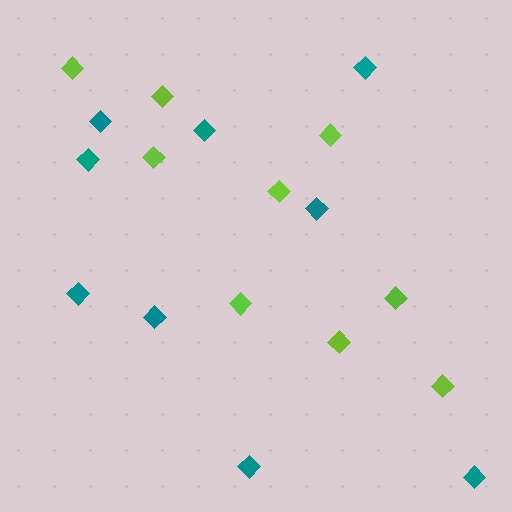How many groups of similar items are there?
There are 2 groups: one group of teal diamonds (9) and one group of lime diamonds (9).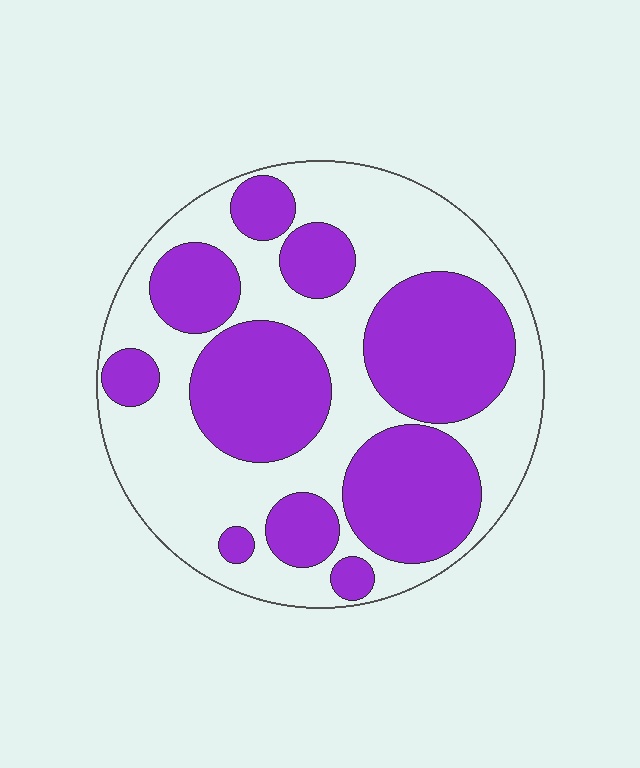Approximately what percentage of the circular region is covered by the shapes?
Approximately 45%.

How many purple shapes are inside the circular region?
10.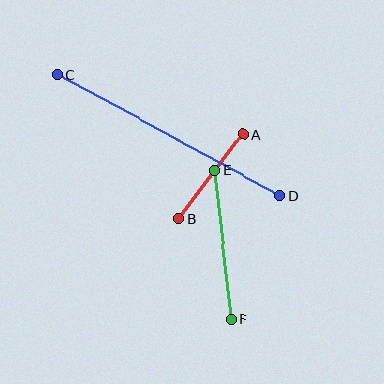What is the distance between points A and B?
The distance is approximately 106 pixels.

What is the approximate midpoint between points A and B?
The midpoint is at approximately (211, 176) pixels.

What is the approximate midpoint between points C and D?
The midpoint is at approximately (168, 135) pixels.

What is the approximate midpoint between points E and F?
The midpoint is at approximately (223, 245) pixels.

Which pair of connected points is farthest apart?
Points C and D are farthest apart.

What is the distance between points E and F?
The distance is approximately 150 pixels.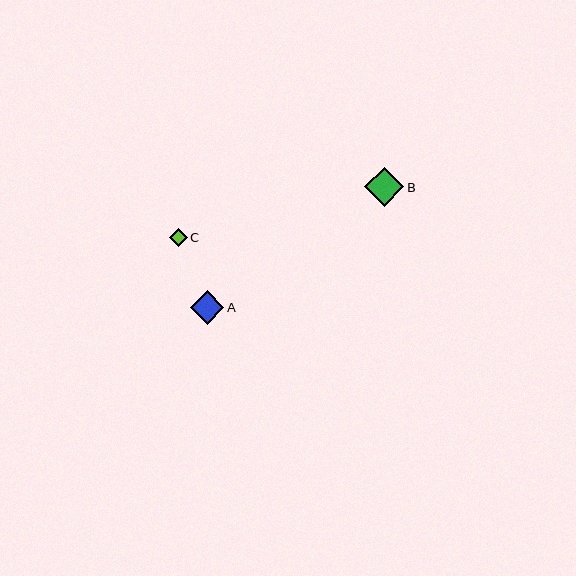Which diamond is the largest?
Diamond B is the largest with a size of approximately 39 pixels.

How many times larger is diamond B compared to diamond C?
Diamond B is approximately 2.2 times the size of diamond C.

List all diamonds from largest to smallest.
From largest to smallest: B, A, C.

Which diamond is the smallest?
Diamond C is the smallest with a size of approximately 17 pixels.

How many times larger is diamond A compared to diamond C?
Diamond A is approximately 1.9 times the size of diamond C.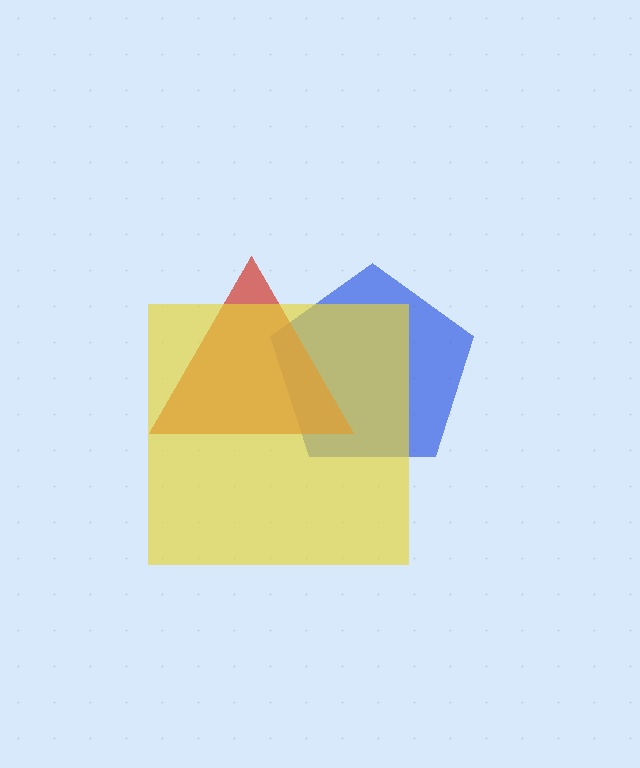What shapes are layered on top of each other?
The layered shapes are: a blue pentagon, a red triangle, a yellow square.